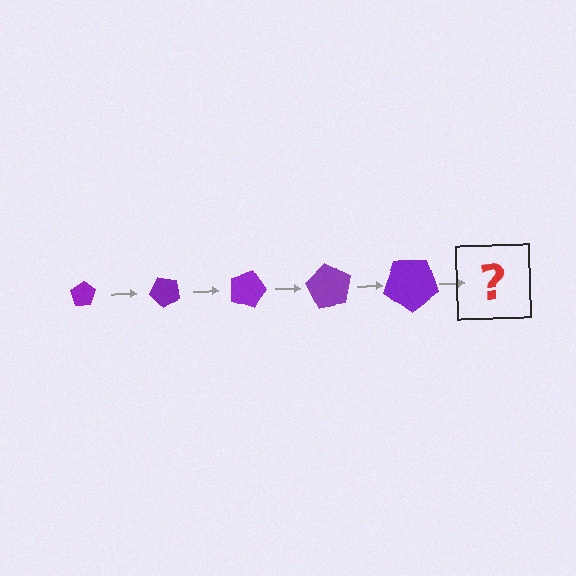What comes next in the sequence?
The next element should be a pentagon, larger than the previous one and rotated 225 degrees from the start.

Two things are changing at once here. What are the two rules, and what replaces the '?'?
The two rules are that the pentagon grows larger each step and it rotates 45 degrees each step. The '?' should be a pentagon, larger than the previous one and rotated 225 degrees from the start.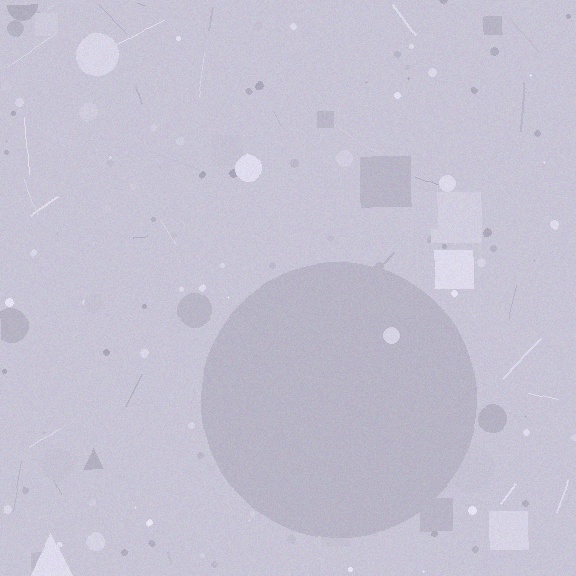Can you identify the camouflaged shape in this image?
The camouflaged shape is a circle.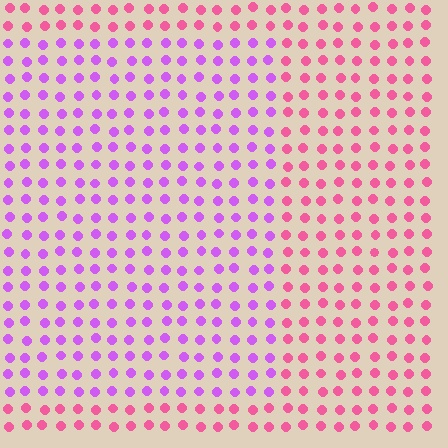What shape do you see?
I see a rectangle.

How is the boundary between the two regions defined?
The boundary is defined purely by a slight shift in hue (about 47 degrees). Spacing, size, and orientation are identical on both sides.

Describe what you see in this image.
The image is filled with small pink elements in a uniform arrangement. A rectangle-shaped region is visible where the elements are tinted to a slightly different hue, forming a subtle color boundary.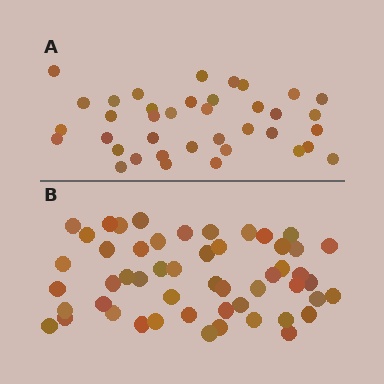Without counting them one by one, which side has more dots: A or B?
Region B (the bottom region) has more dots.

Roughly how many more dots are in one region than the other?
Region B has approximately 15 more dots than region A.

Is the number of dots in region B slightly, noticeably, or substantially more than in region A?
Region B has noticeably more, but not dramatically so. The ratio is roughly 1.4 to 1.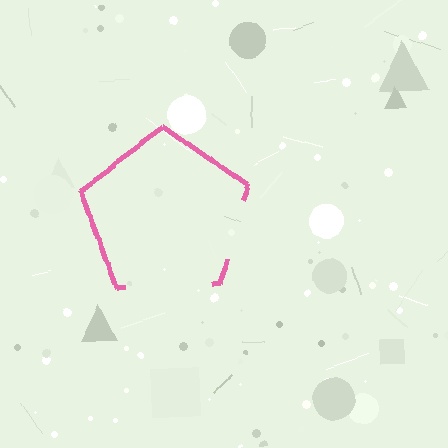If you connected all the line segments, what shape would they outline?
They would outline a pentagon.